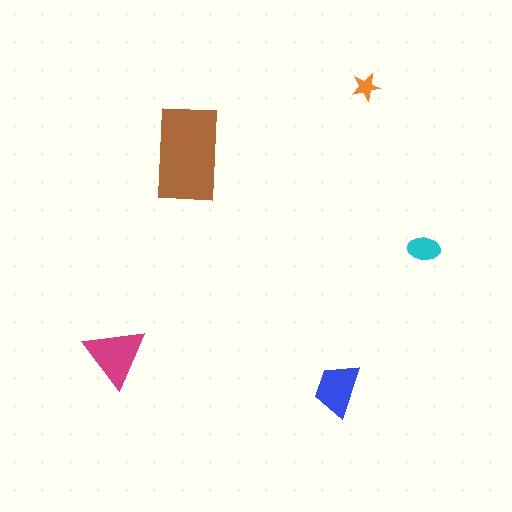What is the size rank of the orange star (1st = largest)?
5th.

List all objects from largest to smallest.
The brown rectangle, the magenta triangle, the blue trapezoid, the cyan ellipse, the orange star.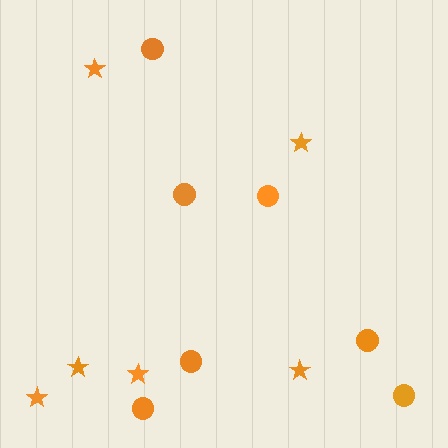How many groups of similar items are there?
There are 2 groups: one group of stars (6) and one group of circles (7).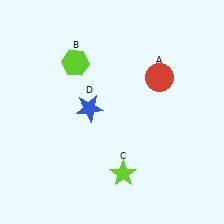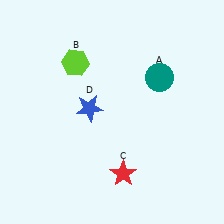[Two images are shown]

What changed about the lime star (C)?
In Image 1, C is lime. In Image 2, it changed to red.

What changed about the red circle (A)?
In Image 1, A is red. In Image 2, it changed to teal.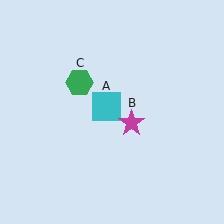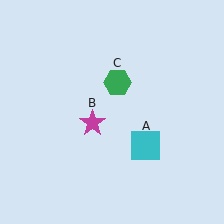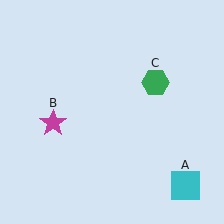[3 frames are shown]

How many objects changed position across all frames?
3 objects changed position: cyan square (object A), magenta star (object B), green hexagon (object C).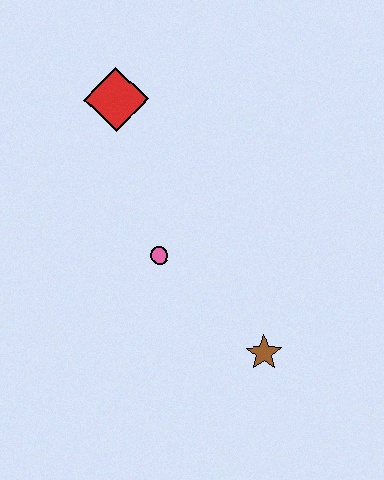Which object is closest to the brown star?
The pink circle is closest to the brown star.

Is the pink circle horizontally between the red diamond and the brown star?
Yes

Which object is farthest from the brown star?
The red diamond is farthest from the brown star.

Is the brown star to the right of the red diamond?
Yes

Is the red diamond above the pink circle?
Yes